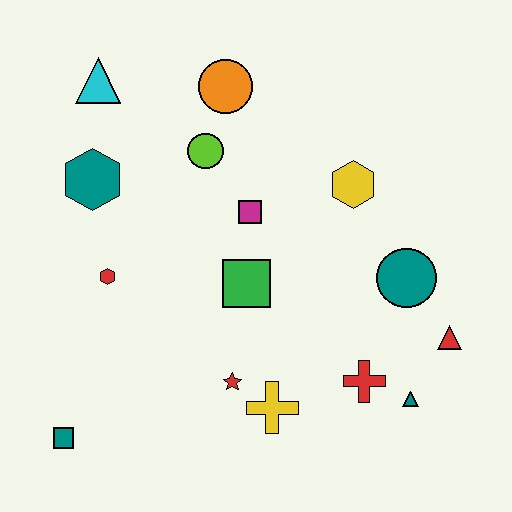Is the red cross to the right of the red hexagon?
Yes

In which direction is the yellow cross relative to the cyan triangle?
The yellow cross is below the cyan triangle.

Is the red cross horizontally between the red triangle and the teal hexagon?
Yes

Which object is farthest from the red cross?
The cyan triangle is farthest from the red cross.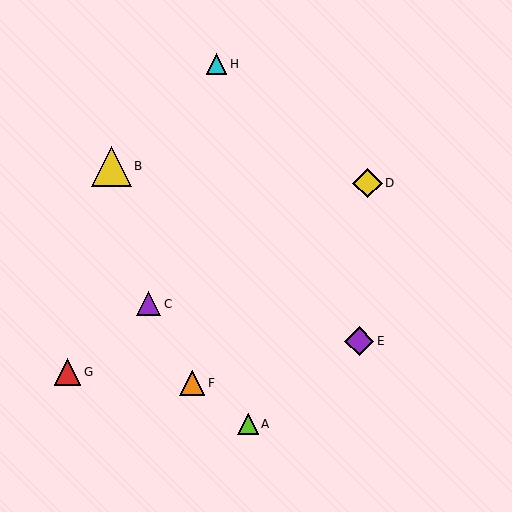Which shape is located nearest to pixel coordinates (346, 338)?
The purple diamond (labeled E) at (359, 341) is nearest to that location.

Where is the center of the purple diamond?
The center of the purple diamond is at (359, 341).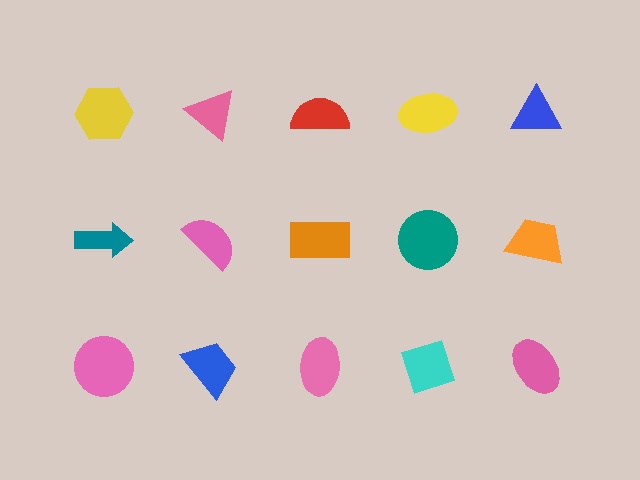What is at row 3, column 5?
A pink ellipse.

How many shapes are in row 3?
5 shapes.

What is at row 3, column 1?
A pink circle.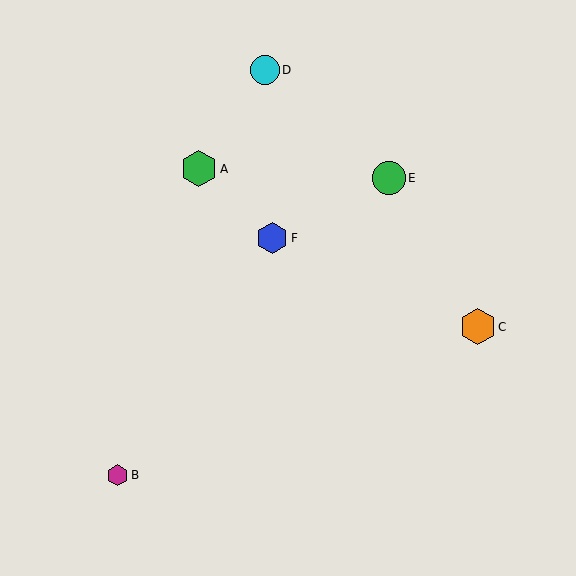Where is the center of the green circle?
The center of the green circle is at (389, 178).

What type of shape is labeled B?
Shape B is a magenta hexagon.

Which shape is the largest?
The green hexagon (labeled A) is the largest.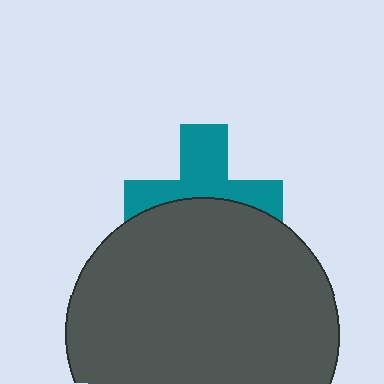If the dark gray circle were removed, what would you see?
You would see the complete teal cross.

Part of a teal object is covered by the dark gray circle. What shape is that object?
It is a cross.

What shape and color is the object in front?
The object in front is a dark gray circle.